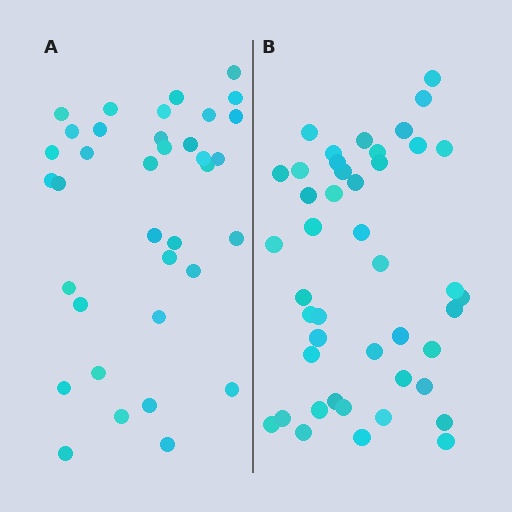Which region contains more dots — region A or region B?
Region B (the right region) has more dots.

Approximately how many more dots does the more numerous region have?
Region B has roughly 8 or so more dots than region A.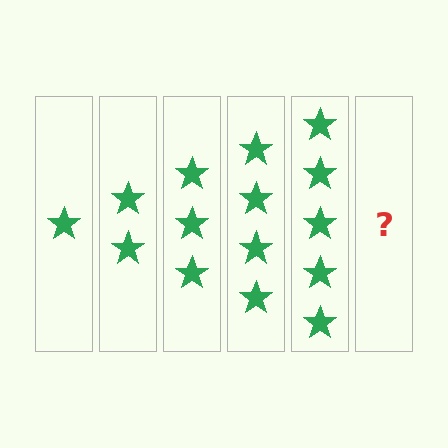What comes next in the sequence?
The next element should be 6 stars.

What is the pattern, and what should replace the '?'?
The pattern is that each step adds one more star. The '?' should be 6 stars.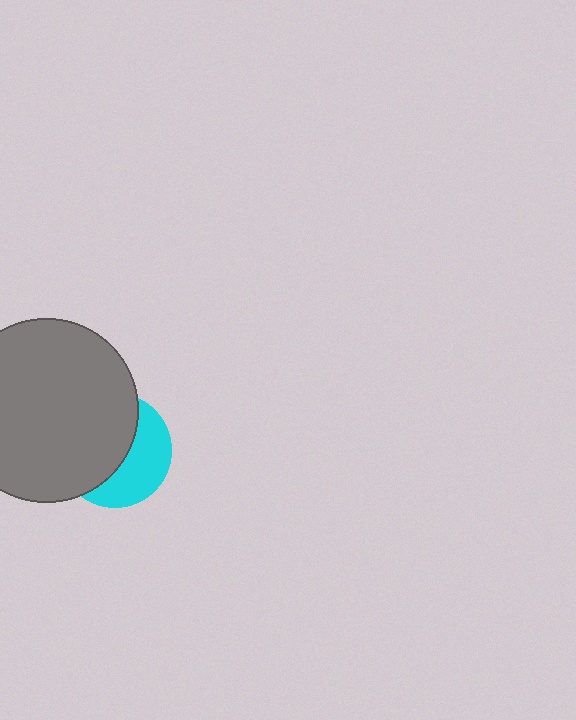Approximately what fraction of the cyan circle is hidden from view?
Roughly 58% of the cyan circle is hidden behind the gray circle.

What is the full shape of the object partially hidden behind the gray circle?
The partially hidden object is a cyan circle.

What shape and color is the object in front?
The object in front is a gray circle.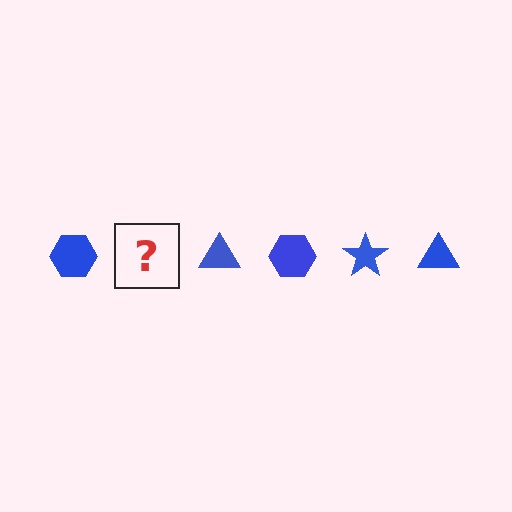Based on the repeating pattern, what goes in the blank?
The blank should be a blue star.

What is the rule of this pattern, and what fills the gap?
The rule is that the pattern cycles through hexagon, star, triangle shapes in blue. The gap should be filled with a blue star.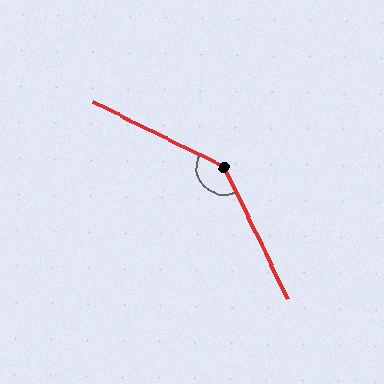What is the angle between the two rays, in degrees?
Approximately 142 degrees.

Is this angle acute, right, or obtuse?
It is obtuse.